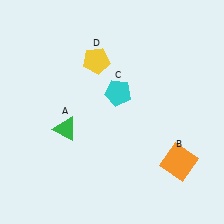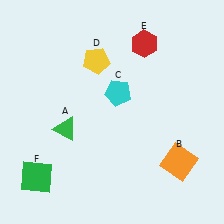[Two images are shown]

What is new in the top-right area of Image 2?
A red hexagon (E) was added in the top-right area of Image 2.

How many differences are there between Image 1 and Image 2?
There are 2 differences between the two images.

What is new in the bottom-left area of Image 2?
A green square (F) was added in the bottom-left area of Image 2.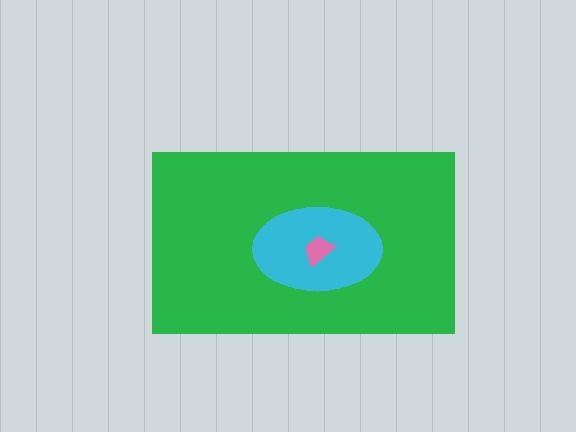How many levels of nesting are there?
3.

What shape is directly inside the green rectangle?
The cyan ellipse.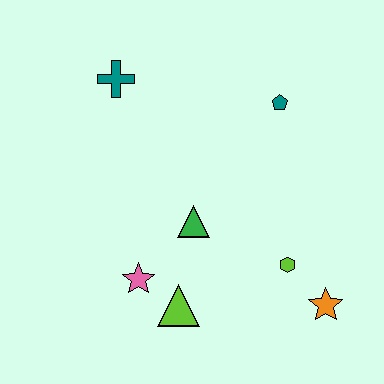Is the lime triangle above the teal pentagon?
No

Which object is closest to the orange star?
The lime hexagon is closest to the orange star.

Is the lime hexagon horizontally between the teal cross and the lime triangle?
No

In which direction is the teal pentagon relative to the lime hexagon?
The teal pentagon is above the lime hexagon.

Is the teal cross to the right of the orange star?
No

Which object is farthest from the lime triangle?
The teal cross is farthest from the lime triangle.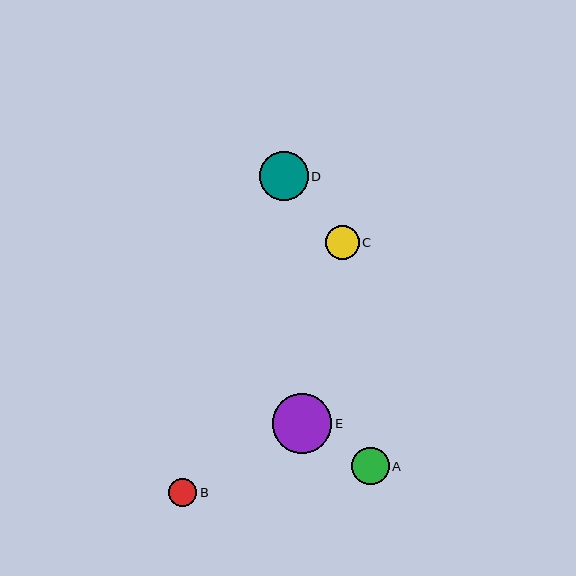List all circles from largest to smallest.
From largest to smallest: E, D, A, C, B.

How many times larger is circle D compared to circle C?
Circle D is approximately 1.4 times the size of circle C.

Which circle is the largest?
Circle E is the largest with a size of approximately 60 pixels.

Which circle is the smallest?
Circle B is the smallest with a size of approximately 29 pixels.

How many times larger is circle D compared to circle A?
Circle D is approximately 1.3 times the size of circle A.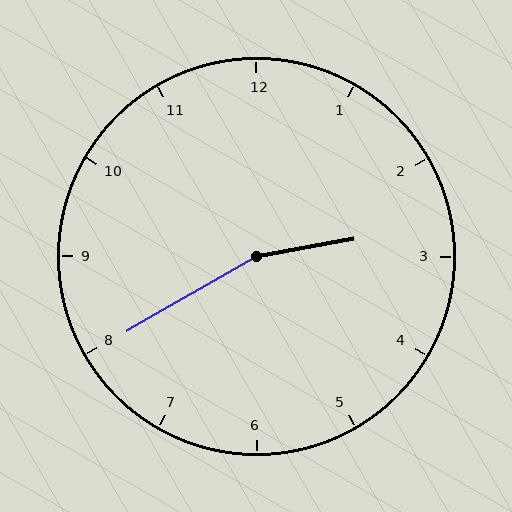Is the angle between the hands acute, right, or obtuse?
It is obtuse.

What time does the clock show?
2:40.